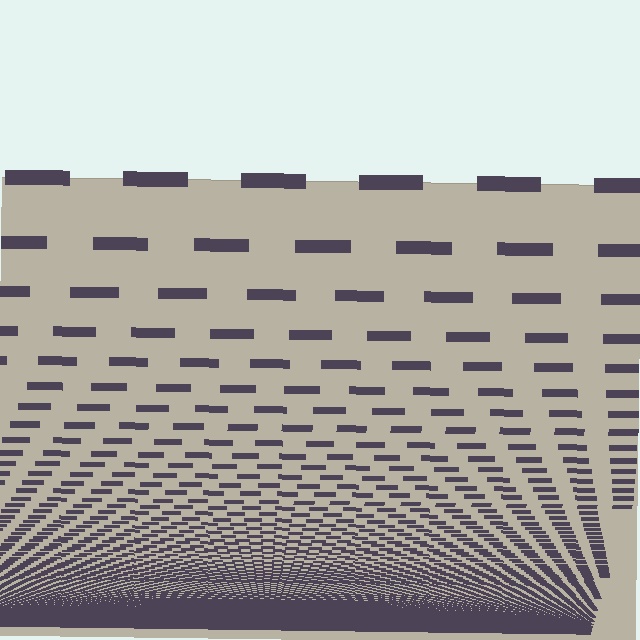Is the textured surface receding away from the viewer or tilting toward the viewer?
The surface appears to tilt toward the viewer. Texture elements get larger and sparser toward the top.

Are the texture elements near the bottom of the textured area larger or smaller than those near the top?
Smaller. The gradient is inverted — elements near the bottom are smaller and denser.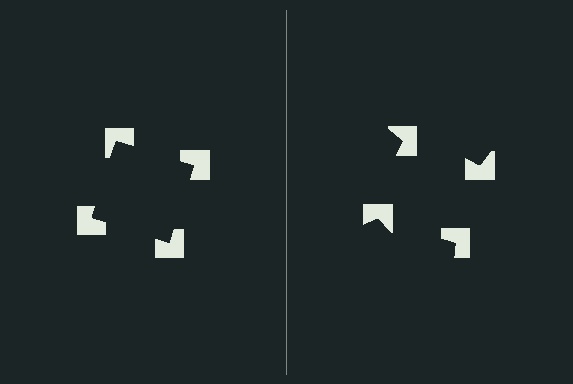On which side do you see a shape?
An illusory square appears on the left side. On the right side the wedge cuts are rotated, so no coherent shape forms.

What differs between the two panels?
The notched squares are positioned identically on both sides; only the wedge orientations differ. On the left they align to a square; on the right they are misaligned.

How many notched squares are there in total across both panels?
8 — 4 on each side.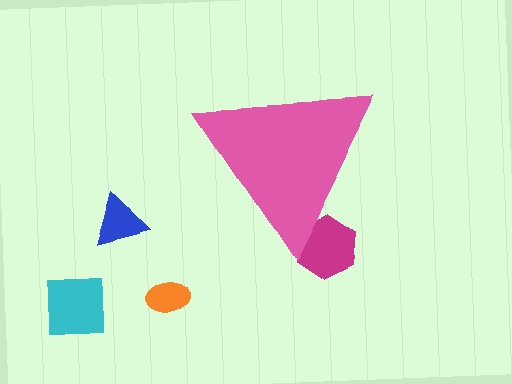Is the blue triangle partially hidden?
No, the blue triangle is fully visible.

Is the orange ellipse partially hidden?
No, the orange ellipse is fully visible.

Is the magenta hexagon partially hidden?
Yes, the magenta hexagon is partially hidden behind the pink triangle.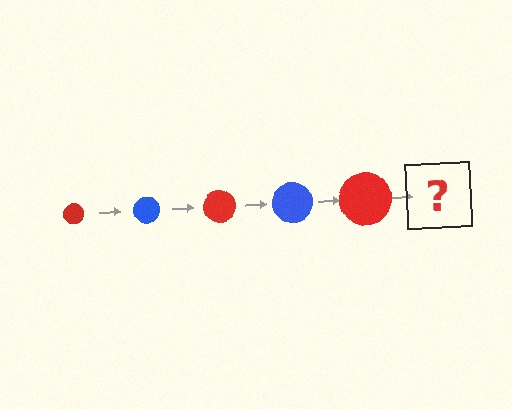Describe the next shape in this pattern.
It should be a blue circle, larger than the previous one.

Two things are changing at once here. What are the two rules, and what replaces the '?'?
The two rules are that the circle grows larger each step and the color cycles through red and blue. The '?' should be a blue circle, larger than the previous one.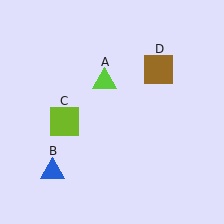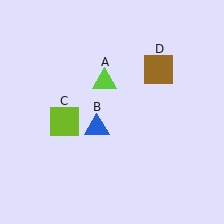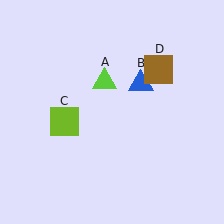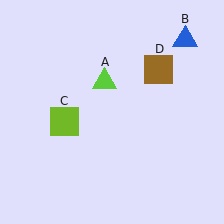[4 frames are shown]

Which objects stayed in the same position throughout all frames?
Lime triangle (object A) and lime square (object C) and brown square (object D) remained stationary.